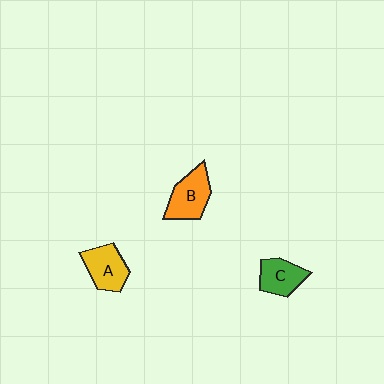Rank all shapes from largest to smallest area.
From largest to smallest: B (orange), A (yellow), C (green).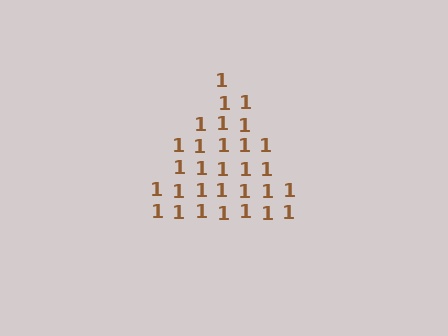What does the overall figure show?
The overall figure shows a triangle.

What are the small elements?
The small elements are digit 1's.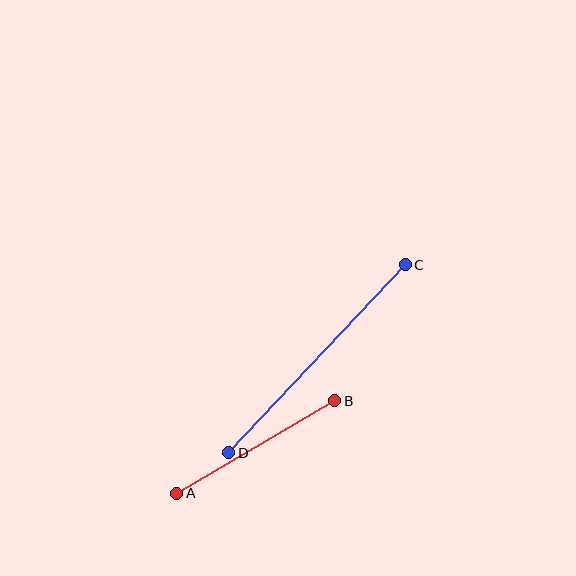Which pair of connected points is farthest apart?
Points C and D are farthest apart.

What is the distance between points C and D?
The distance is approximately 258 pixels.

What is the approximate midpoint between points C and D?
The midpoint is at approximately (317, 359) pixels.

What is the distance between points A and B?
The distance is approximately 183 pixels.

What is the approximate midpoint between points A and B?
The midpoint is at approximately (256, 447) pixels.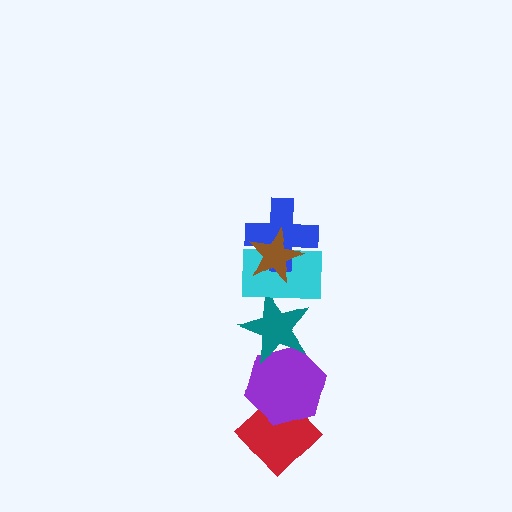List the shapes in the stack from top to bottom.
From top to bottom: the brown star, the blue cross, the cyan rectangle, the teal star, the purple hexagon, the red diamond.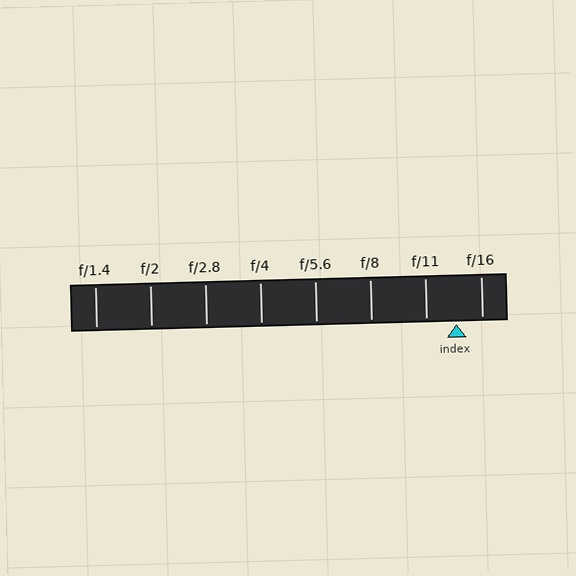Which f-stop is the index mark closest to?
The index mark is closest to f/16.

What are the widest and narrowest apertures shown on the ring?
The widest aperture shown is f/1.4 and the narrowest is f/16.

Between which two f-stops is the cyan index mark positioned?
The index mark is between f/11 and f/16.